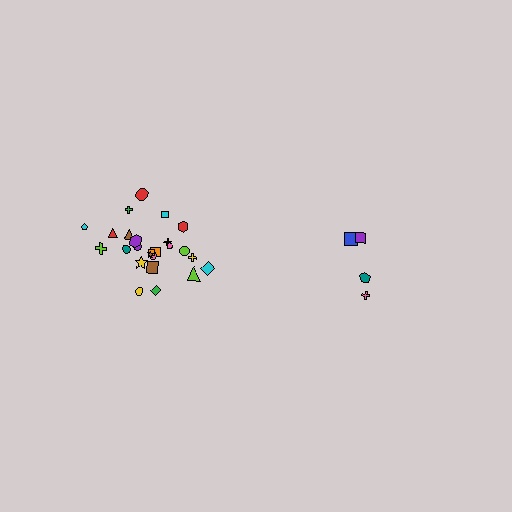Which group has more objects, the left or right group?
The left group.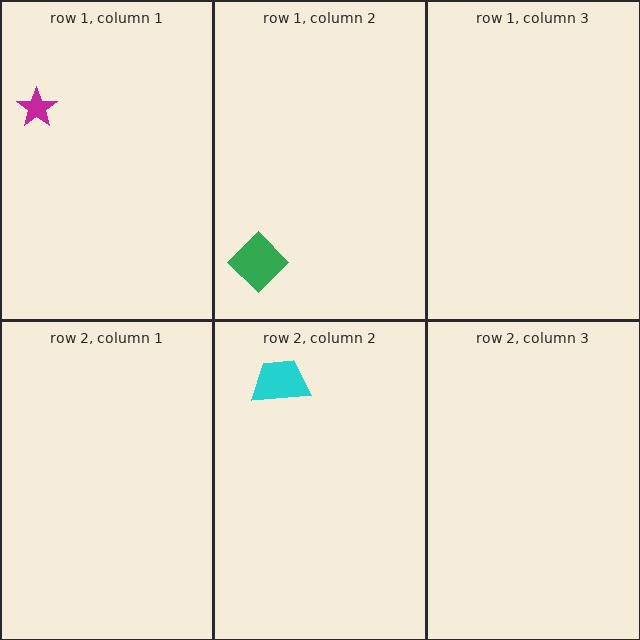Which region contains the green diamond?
The row 1, column 2 region.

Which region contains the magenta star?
The row 1, column 1 region.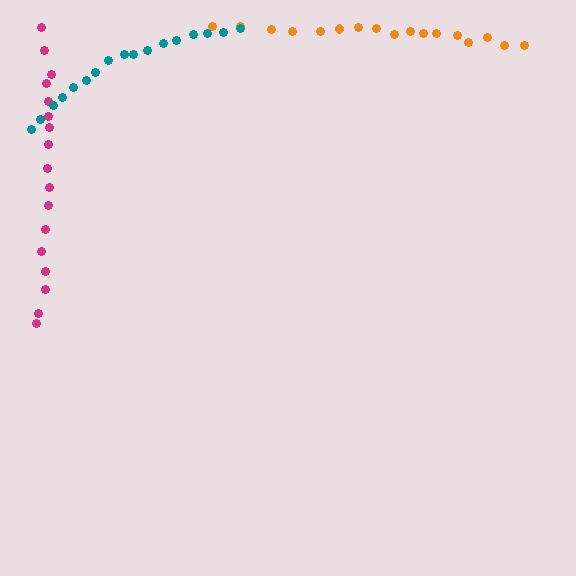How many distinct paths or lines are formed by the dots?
There are 3 distinct paths.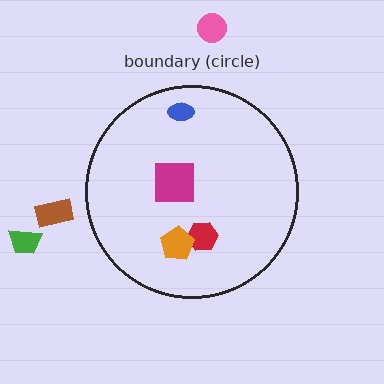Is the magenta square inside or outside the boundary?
Inside.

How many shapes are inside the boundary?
4 inside, 3 outside.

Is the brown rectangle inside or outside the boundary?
Outside.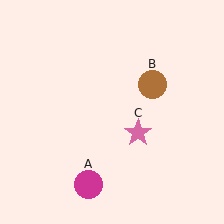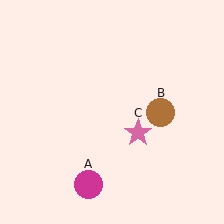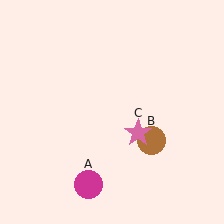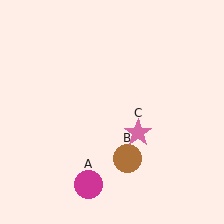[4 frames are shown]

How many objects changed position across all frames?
1 object changed position: brown circle (object B).